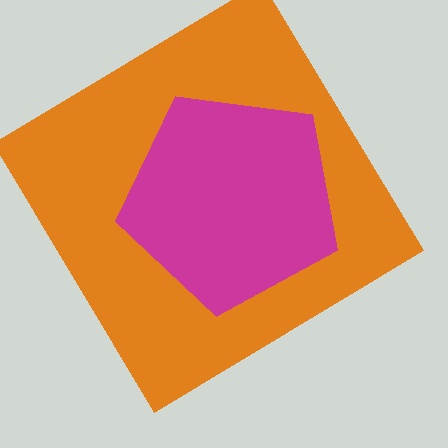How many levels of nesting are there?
2.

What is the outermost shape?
The orange diamond.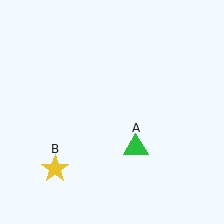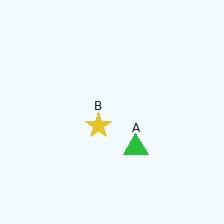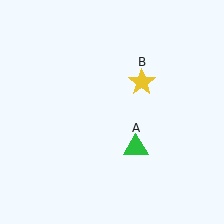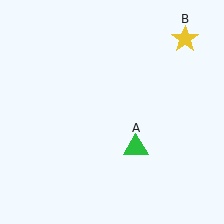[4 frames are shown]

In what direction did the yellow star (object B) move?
The yellow star (object B) moved up and to the right.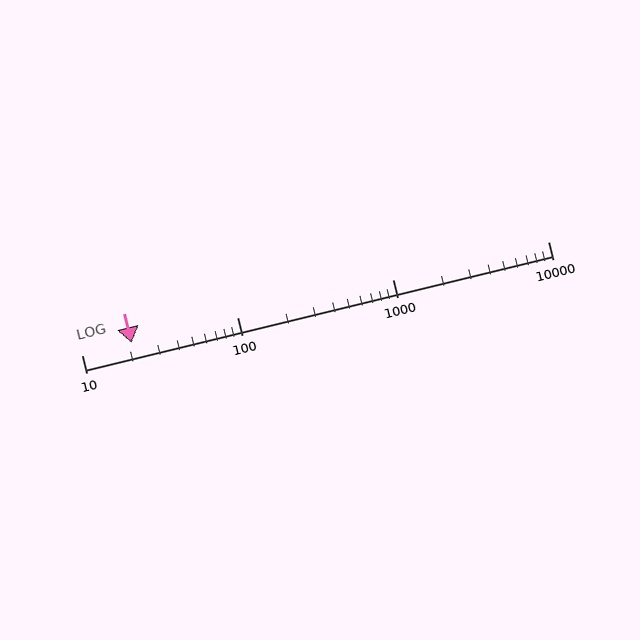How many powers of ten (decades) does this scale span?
The scale spans 3 decades, from 10 to 10000.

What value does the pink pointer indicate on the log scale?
The pointer indicates approximately 21.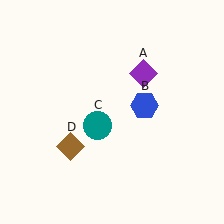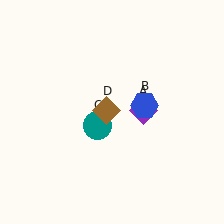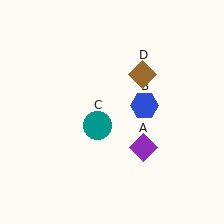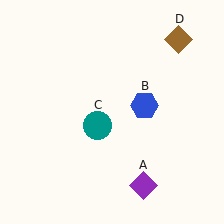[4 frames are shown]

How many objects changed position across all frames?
2 objects changed position: purple diamond (object A), brown diamond (object D).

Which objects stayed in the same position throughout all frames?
Blue hexagon (object B) and teal circle (object C) remained stationary.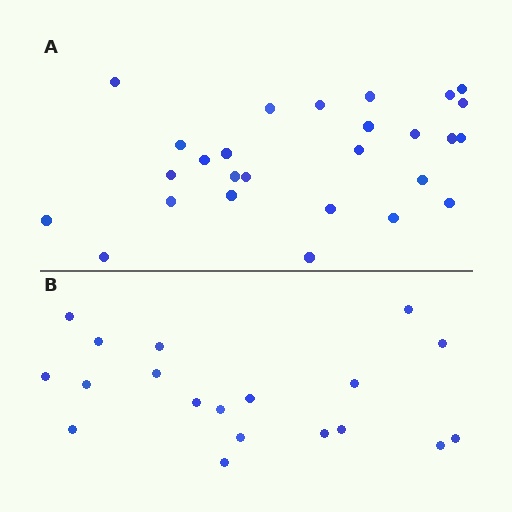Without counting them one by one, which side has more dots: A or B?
Region A (the top region) has more dots.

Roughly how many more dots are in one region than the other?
Region A has roughly 8 or so more dots than region B.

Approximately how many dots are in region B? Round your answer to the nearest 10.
About 20 dots. (The exact count is 19, which rounds to 20.)